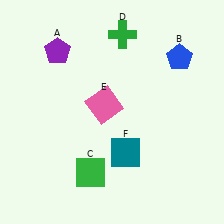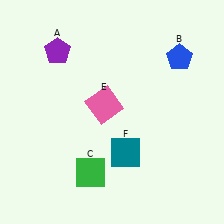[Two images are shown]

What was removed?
The green cross (D) was removed in Image 2.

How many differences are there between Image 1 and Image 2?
There is 1 difference between the two images.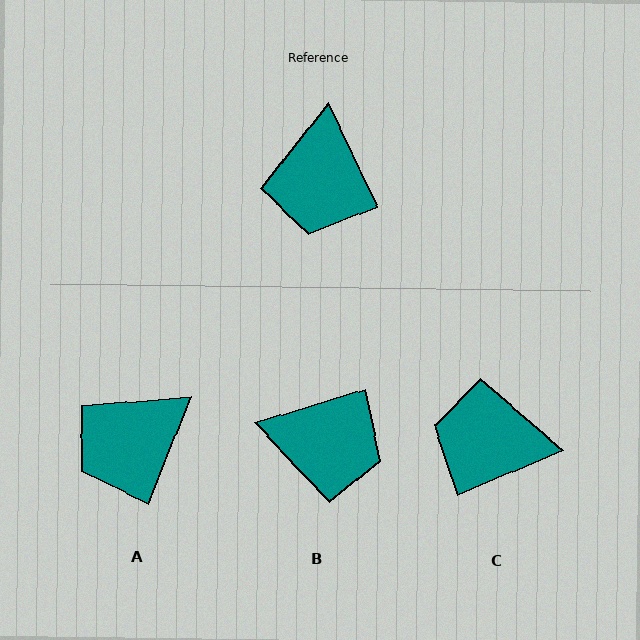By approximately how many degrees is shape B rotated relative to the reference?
Approximately 82 degrees counter-clockwise.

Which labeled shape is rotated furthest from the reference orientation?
C, about 93 degrees away.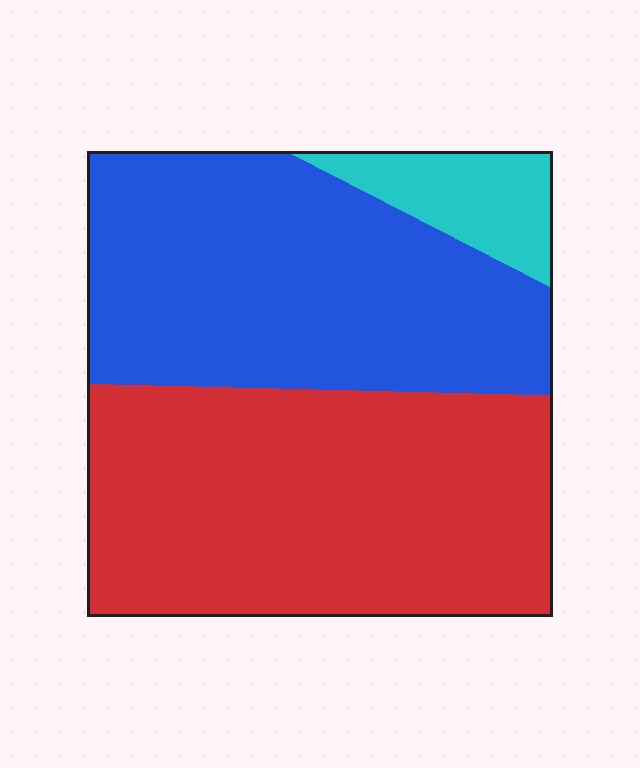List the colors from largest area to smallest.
From largest to smallest: red, blue, cyan.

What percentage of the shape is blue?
Blue takes up about two fifths (2/5) of the shape.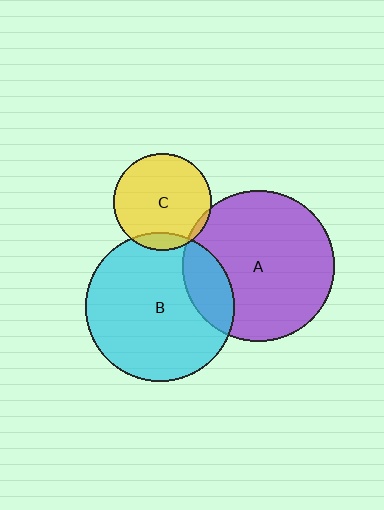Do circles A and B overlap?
Yes.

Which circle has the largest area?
Circle A (purple).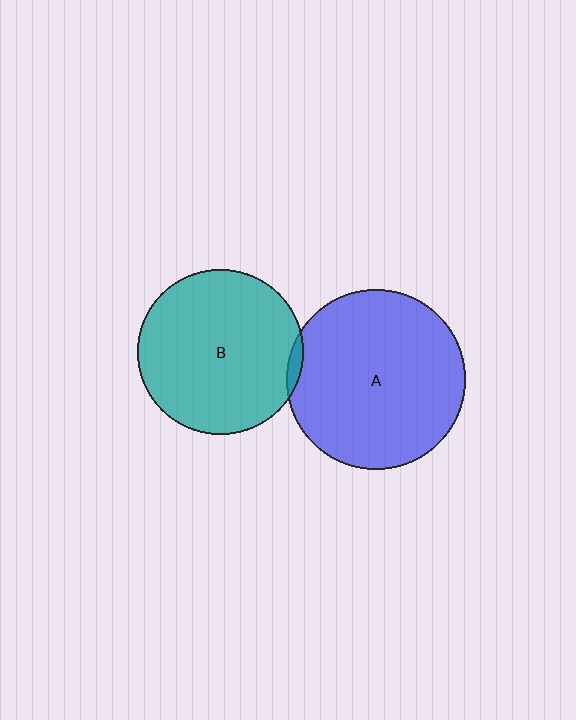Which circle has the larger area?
Circle A (blue).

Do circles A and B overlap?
Yes.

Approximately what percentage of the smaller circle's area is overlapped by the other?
Approximately 5%.